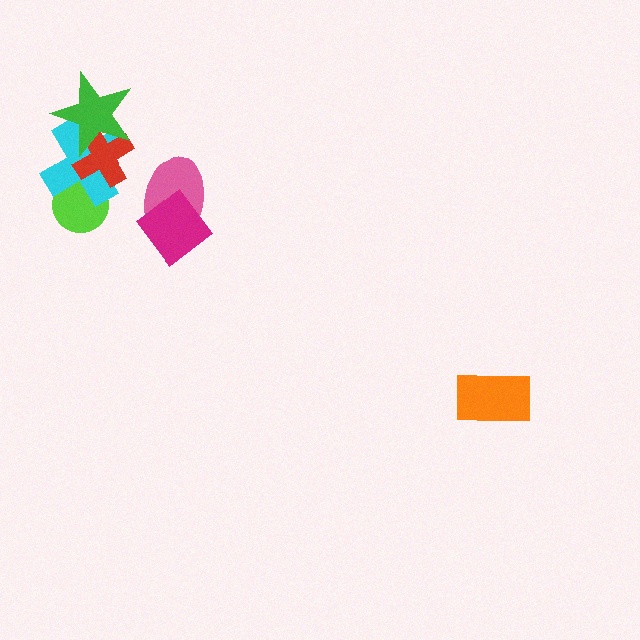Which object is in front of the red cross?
The green star is in front of the red cross.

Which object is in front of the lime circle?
The cyan cross is in front of the lime circle.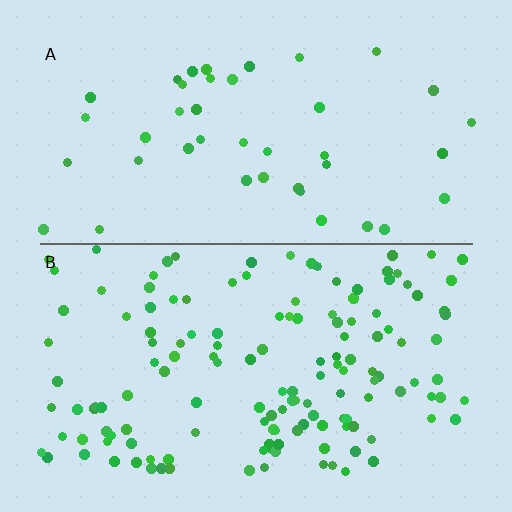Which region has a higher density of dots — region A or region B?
B (the bottom).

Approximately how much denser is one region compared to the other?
Approximately 3.5× — region B over region A.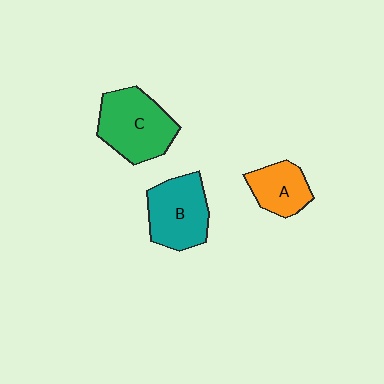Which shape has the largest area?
Shape C (green).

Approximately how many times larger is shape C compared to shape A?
Approximately 1.7 times.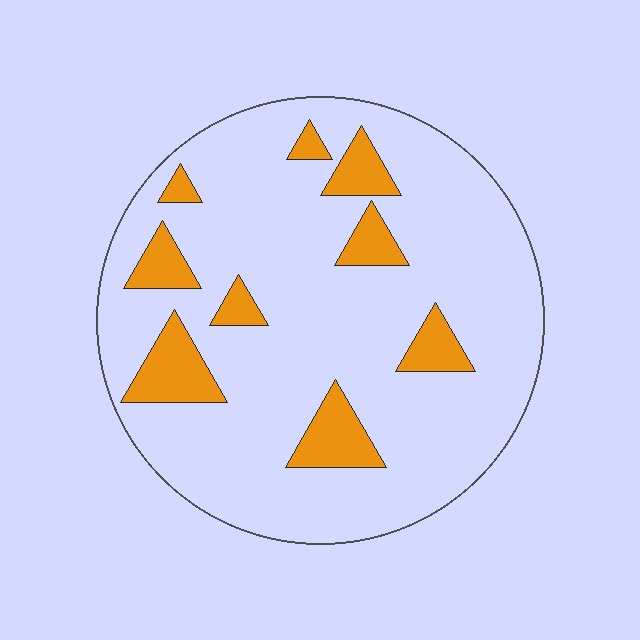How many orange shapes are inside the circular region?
9.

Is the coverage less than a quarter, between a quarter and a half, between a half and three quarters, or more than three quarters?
Less than a quarter.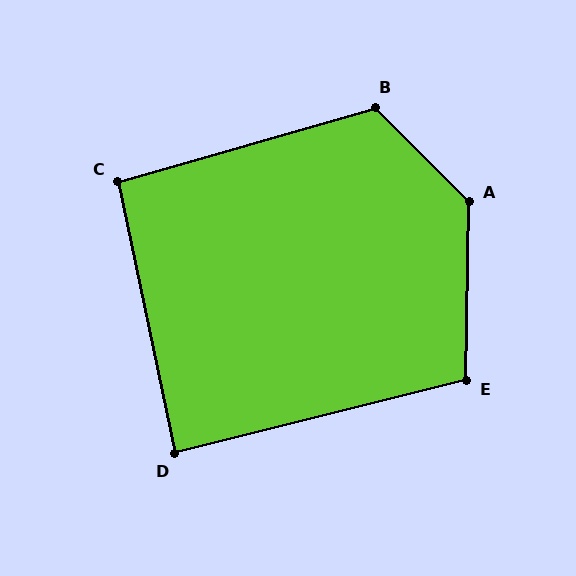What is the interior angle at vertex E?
Approximately 105 degrees (obtuse).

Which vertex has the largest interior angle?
A, at approximately 134 degrees.